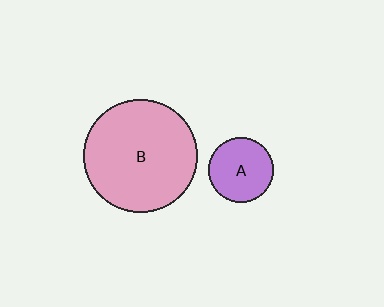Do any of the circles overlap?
No, none of the circles overlap.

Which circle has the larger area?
Circle B (pink).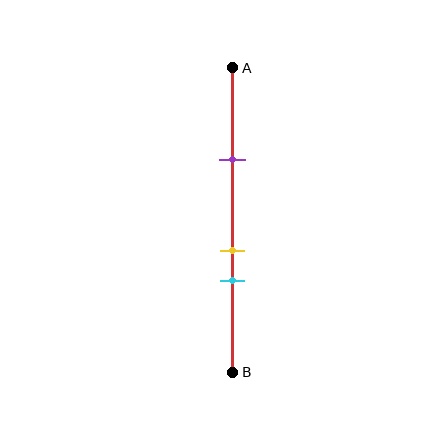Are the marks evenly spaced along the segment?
No, the marks are not evenly spaced.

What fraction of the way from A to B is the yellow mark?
The yellow mark is approximately 60% (0.6) of the way from A to B.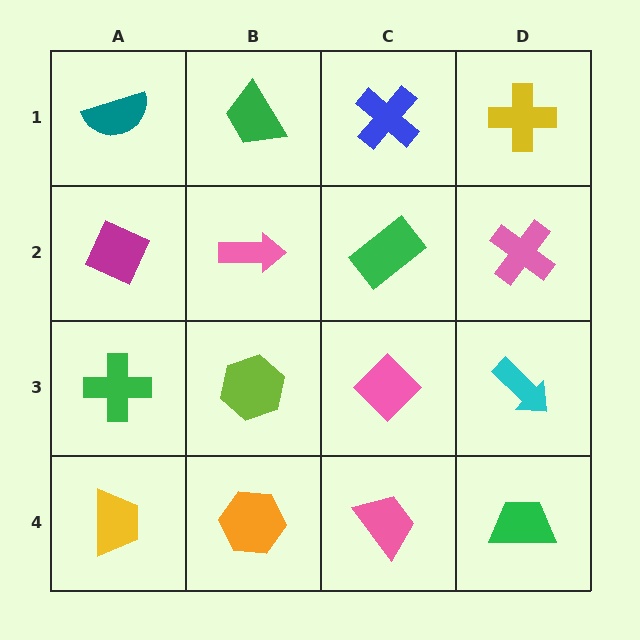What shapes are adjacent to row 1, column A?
A magenta diamond (row 2, column A), a green trapezoid (row 1, column B).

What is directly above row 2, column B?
A green trapezoid.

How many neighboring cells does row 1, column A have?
2.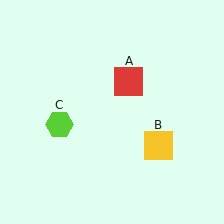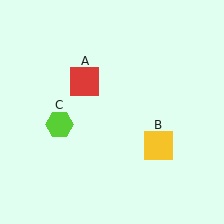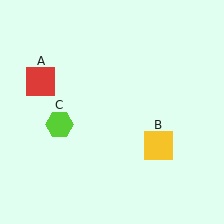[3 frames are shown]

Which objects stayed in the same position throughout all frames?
Yellow square (object B) and lime hexagon (object C) remained stationary.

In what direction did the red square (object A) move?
The red square (object A) moved left.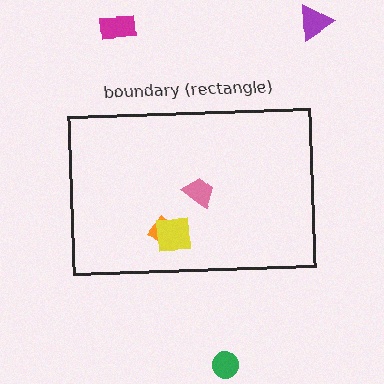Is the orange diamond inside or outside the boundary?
Inside.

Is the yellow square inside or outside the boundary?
Inside.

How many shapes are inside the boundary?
3 inside, 3 outside.